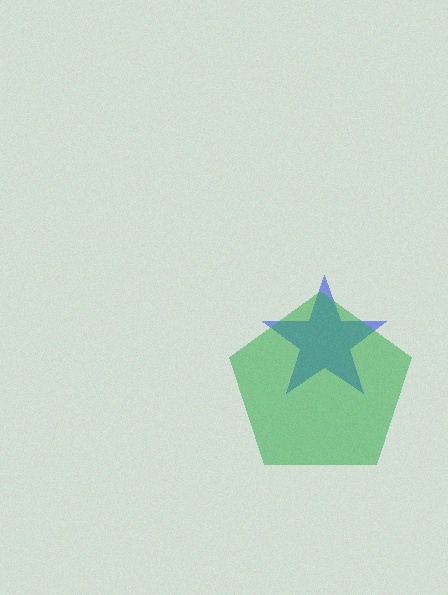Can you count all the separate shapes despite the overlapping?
Yes, there are 2 separate shapes.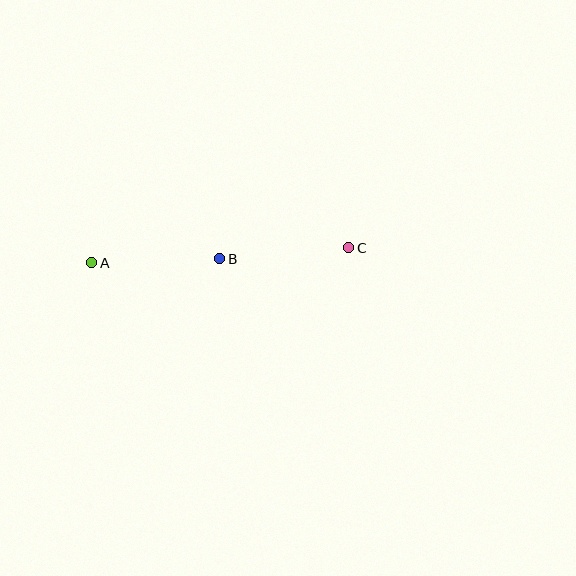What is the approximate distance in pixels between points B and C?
The distance between B and C is approximately 129 pixels.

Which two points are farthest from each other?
Points A and C are farthest from each other.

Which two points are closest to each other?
Points A and B are closest to each other.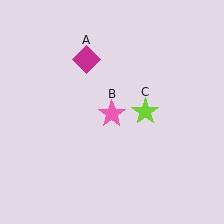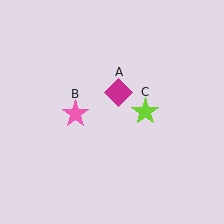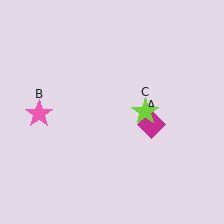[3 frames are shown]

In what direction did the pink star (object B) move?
The pink star (object B) moved left.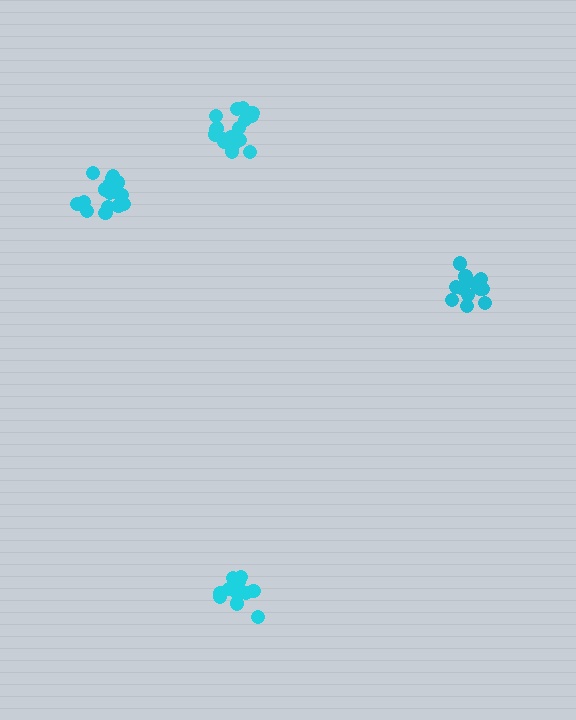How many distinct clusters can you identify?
There are 4 distinct clusters.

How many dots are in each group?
Group 1: 13 dots, Group 2: 18 dots, Group 3: 19 dots, Group 4: 13 dots (63 total).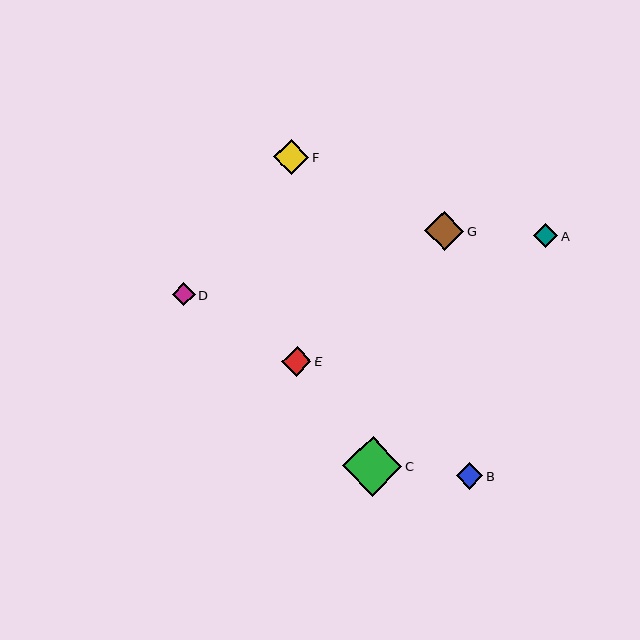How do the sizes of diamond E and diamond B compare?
Diamond E and diamond B are approximately the same size.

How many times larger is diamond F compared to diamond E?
Diamond F is approximately 1.2 times the size of diamond E.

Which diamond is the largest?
Diamond C is the largest with a size of approximately 59 pixels.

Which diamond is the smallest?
Diamond D is the smallest with a size of approximately 23 pixels.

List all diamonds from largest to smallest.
From largest to smallest: C, G, F, E, B, A, D.